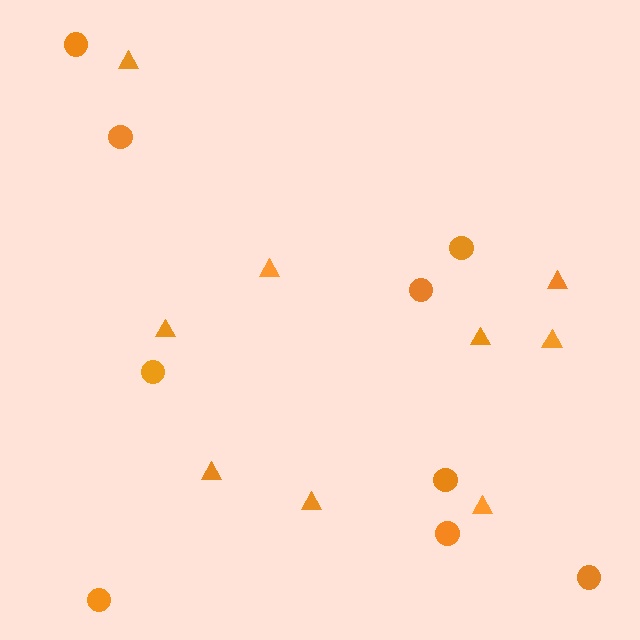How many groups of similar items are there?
There are 2 groups: one group of circles (9) and one group of triangles (9).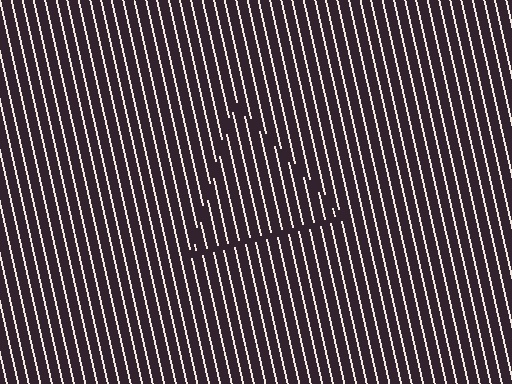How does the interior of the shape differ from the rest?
The interior of the shape contains the same grating, shifted by half a period — the contour is defined by the phase discontinuity where line-ends from the inner and outer gratings abut.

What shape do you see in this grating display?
An illusory triangle. The interior of the shape contains the same grating, shifted by half a period — the contour is defined by the phase discontinuity where line-ends from the inner and outer gratings abut.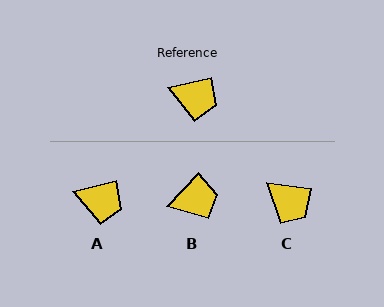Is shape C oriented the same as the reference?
No, it is off by about 21 degrees.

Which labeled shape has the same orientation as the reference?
A.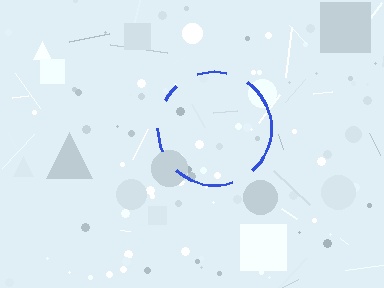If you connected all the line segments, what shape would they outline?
They would outline a circle.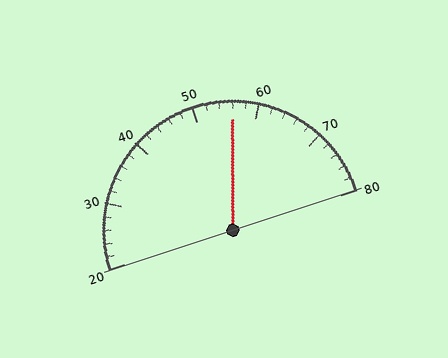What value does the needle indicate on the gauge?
The needle indicates approximately 56.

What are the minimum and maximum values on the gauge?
The gauge ranges from 20 to 80.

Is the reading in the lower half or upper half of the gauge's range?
The reading is in the upper half of the range (20 to 80).